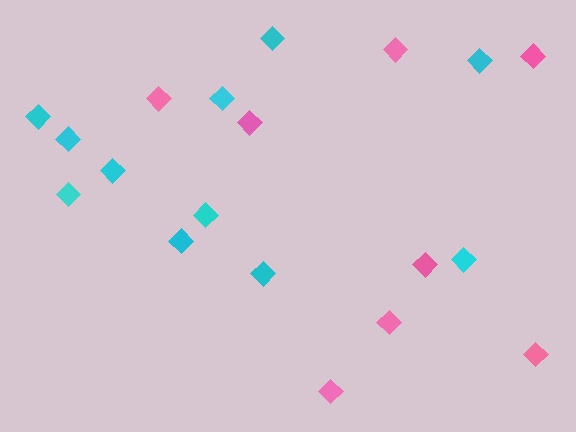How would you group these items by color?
There are 2 groups: one group of pink diamonds (8) and one group of cyan diamonds (11).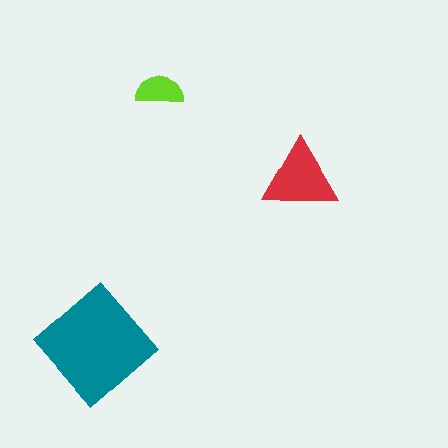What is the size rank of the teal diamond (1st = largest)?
1st.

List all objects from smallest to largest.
The lime semicircle, the red triangle, the teal diamond.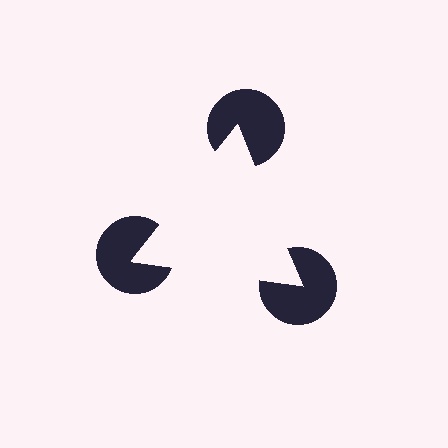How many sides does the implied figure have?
3 sides.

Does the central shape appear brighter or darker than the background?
It typically appears slightly brighter than the background, even though no actual brightness change is drawn.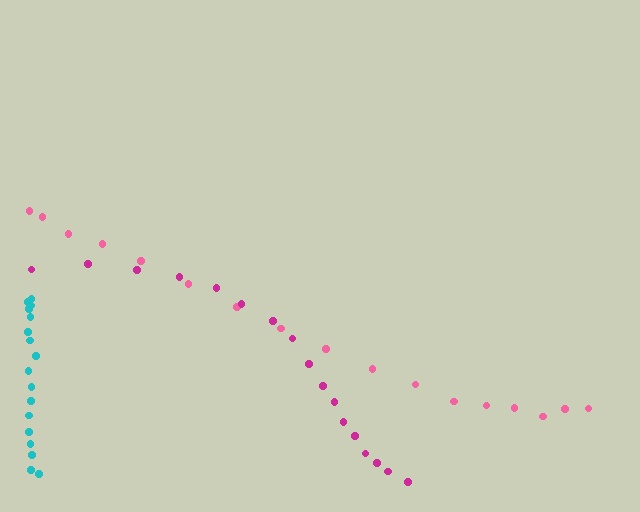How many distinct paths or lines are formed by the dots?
There are 3 distinct paths.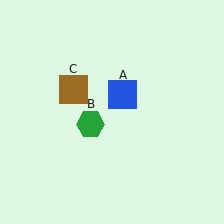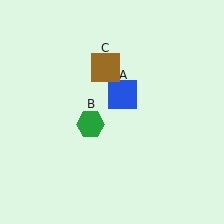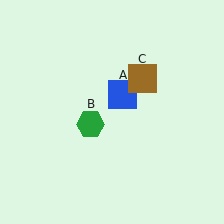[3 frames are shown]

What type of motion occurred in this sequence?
The brown square (object C) rotated clockwise around the center of the scene.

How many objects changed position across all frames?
1 object changed position: brown square (object C).